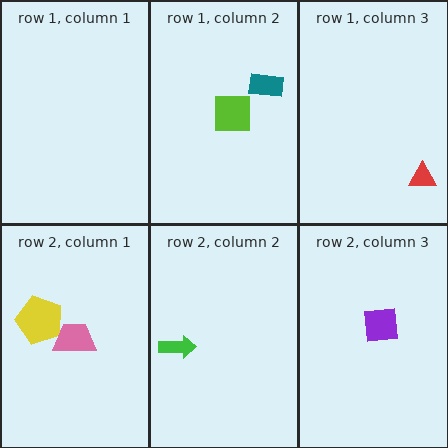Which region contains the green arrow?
The row 2, column 2 region.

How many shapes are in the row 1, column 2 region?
2.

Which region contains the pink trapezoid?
The row 2, column 1 region.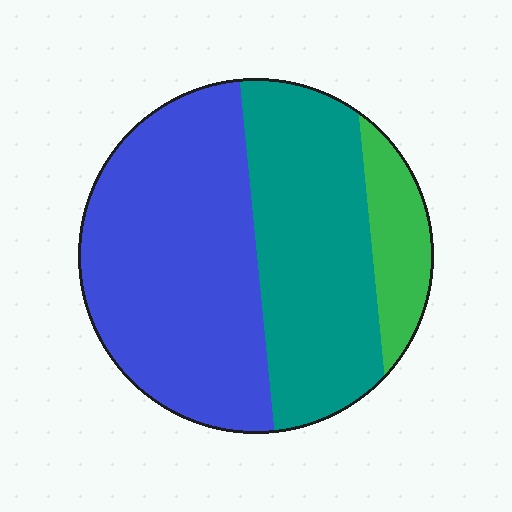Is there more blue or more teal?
Blue.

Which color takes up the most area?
Blue, at roughly 50%.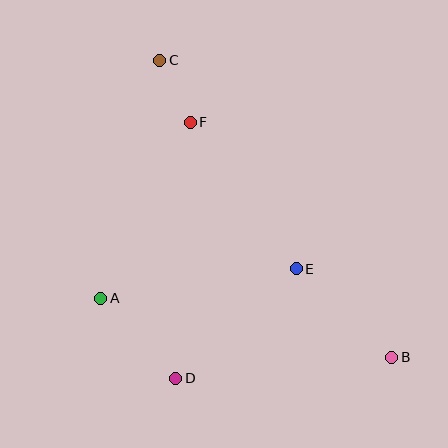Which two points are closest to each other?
Points C and F are closest to each other.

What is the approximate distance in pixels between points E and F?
The distance between E and F is approximately 181 pixels.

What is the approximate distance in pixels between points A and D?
The distance between A and D is approximately 110 pixels.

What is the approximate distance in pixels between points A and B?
The distance between A and B is approximately 297 pixels.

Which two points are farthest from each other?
Points B and C are farthest from each other.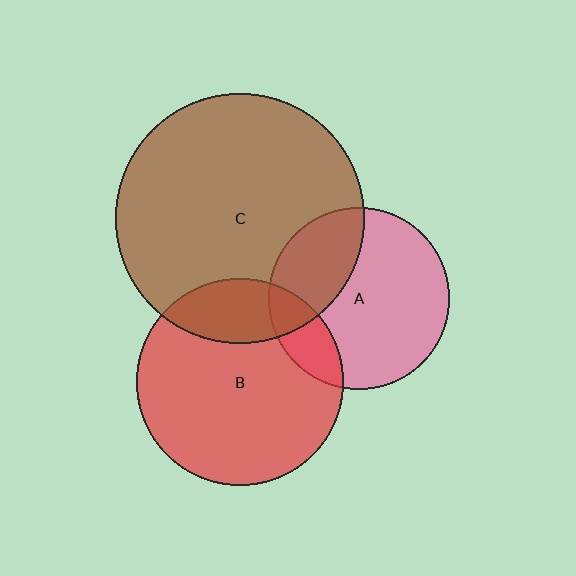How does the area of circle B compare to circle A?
Approximately 1.3 times.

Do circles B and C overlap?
Yes.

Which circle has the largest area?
Circle C (brown).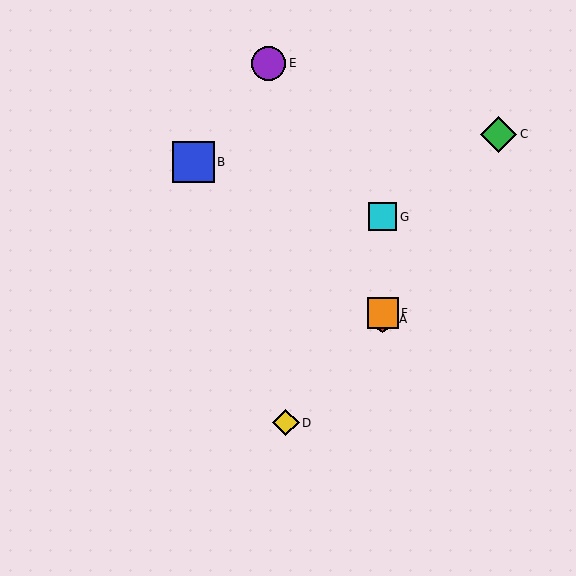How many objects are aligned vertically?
3 objects (A, F, G) are aligned vertically.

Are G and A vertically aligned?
Yes, both are at x≈383.